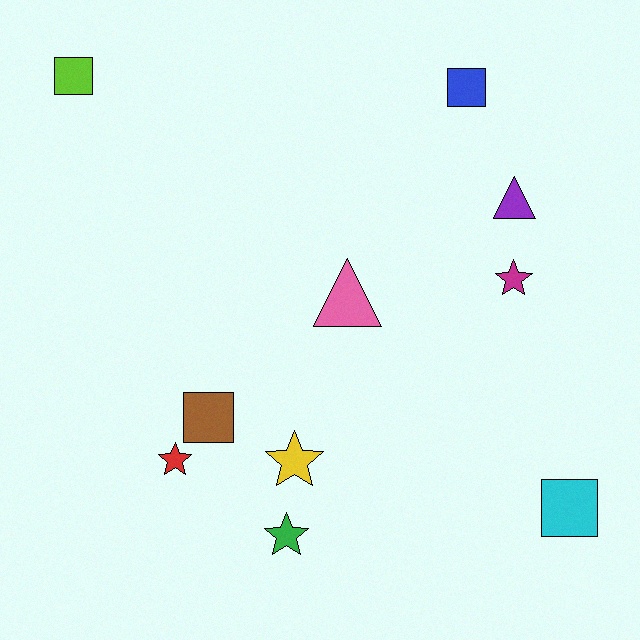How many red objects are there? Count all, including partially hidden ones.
There is 1 red object.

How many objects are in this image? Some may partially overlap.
There are 10 objects.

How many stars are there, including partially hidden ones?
There are 4 stars.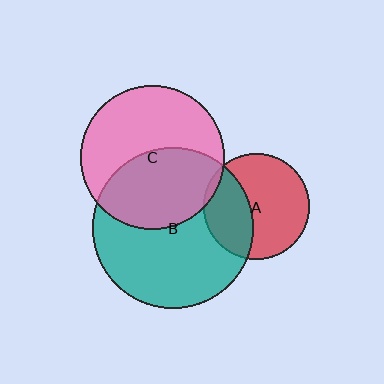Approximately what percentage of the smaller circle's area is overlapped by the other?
Approximately 5%.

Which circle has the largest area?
Circle B (teal).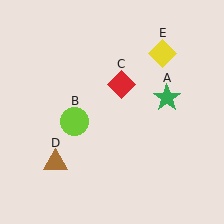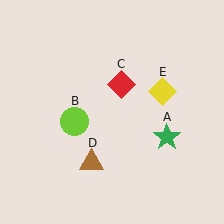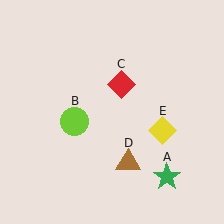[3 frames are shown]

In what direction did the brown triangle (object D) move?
The brown triangle (object D) moved right.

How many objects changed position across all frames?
3 objects changed position: green star (object A), brown triangle (object D), yellow diamond (object E).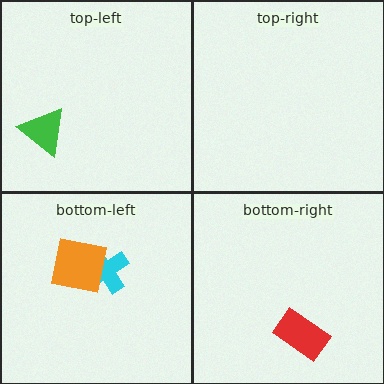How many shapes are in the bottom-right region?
1.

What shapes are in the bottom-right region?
The red rectangle.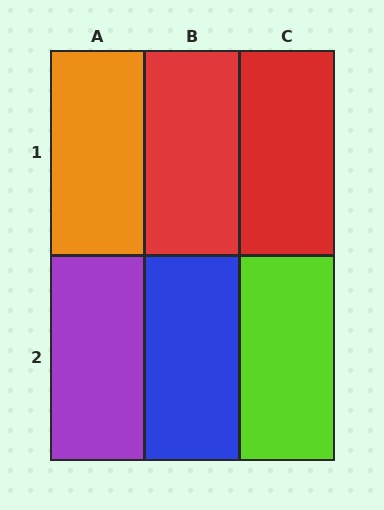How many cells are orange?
1 cell is orange.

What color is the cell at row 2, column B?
Blue.